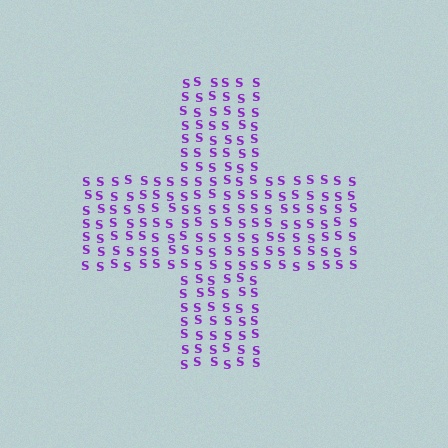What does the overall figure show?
The overall figure shows a cross.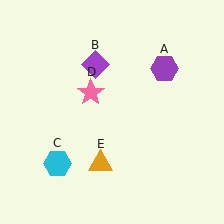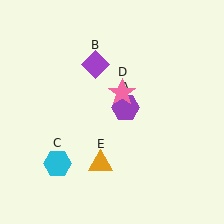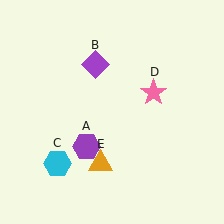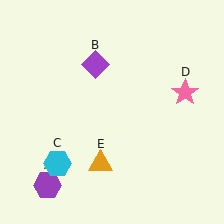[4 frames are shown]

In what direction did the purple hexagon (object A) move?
The purple hexagon (object A) moved down and to the left.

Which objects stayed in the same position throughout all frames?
Purple diamond (object B) and cyan hexagon (object C) and orange triangle (object E) remained stationary.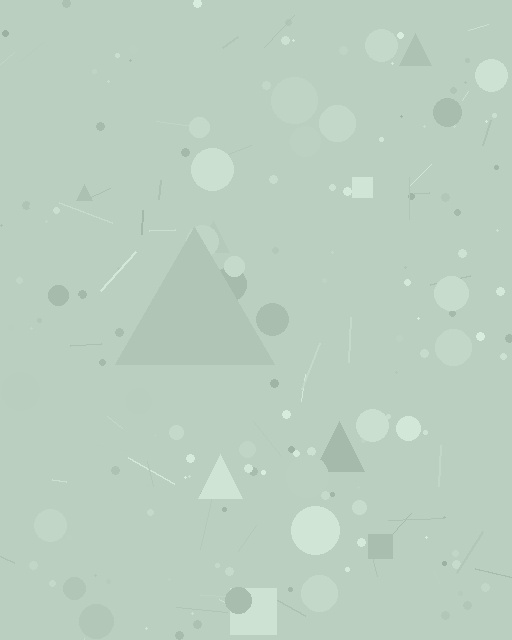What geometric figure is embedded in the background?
A triangle is embedded in the background.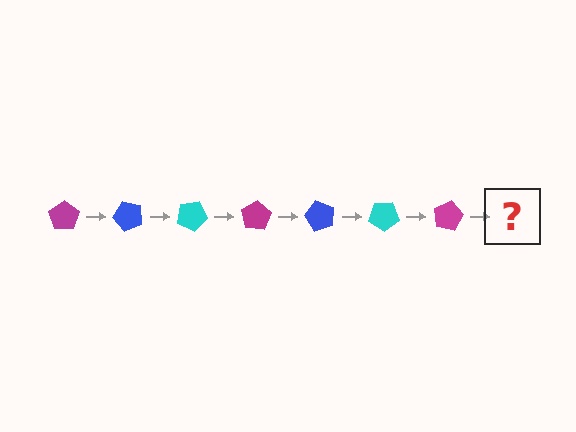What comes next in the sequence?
The next element should be a blue pentagon, rotated 350 degrees from the start.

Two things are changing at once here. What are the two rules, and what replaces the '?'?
The two rules are that it rotates 50 degrees each step and the color cycles through magenta, blue, and cyan. The '?' should be a blue pentagon, rotated 350 degrees from the start.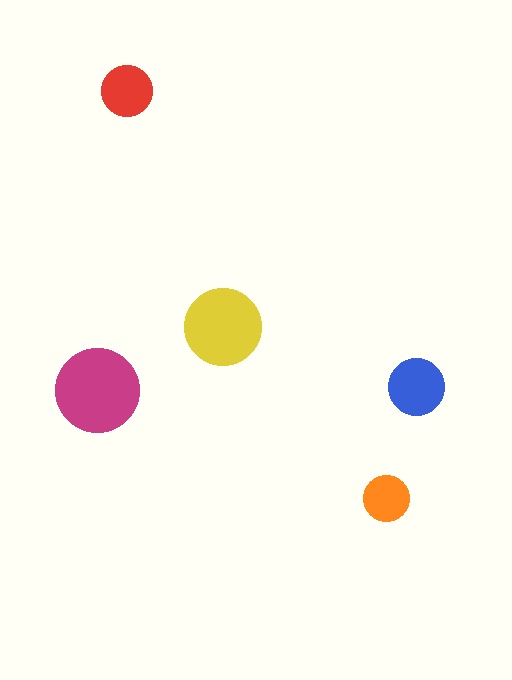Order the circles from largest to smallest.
the magenta one, the yellow one, the blue one, the red one, the orange one.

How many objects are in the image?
There are 5 objects in the image.